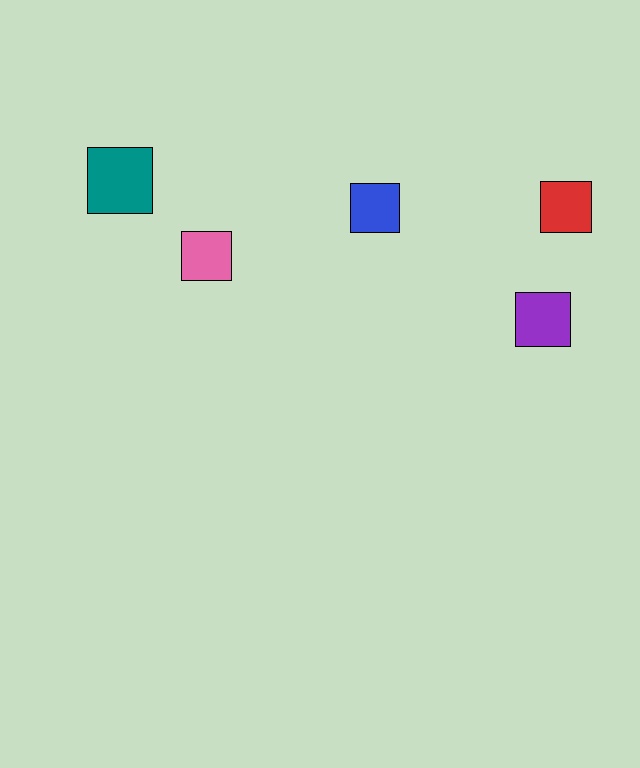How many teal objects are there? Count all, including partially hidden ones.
There is 1 teal object.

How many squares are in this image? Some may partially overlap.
There are 5 squares.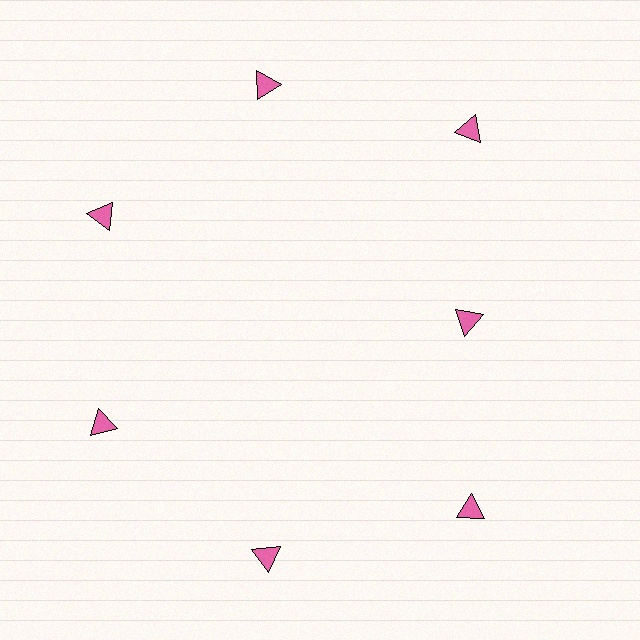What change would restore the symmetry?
The symmetry would be restored by moving it outward, back onto the ring so that all 7 triangles sit at equal angles and equal distance from the center.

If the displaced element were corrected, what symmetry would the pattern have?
It would have 7-fold rotational symmetry — the pattern would map onto itself every 51 degrees.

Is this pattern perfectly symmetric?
No. The 7 pink triangles are arranged in a ring, but one element near the 3 o'clock position is pulled inward toward the center, breaking the 7-fold rotational symmetry.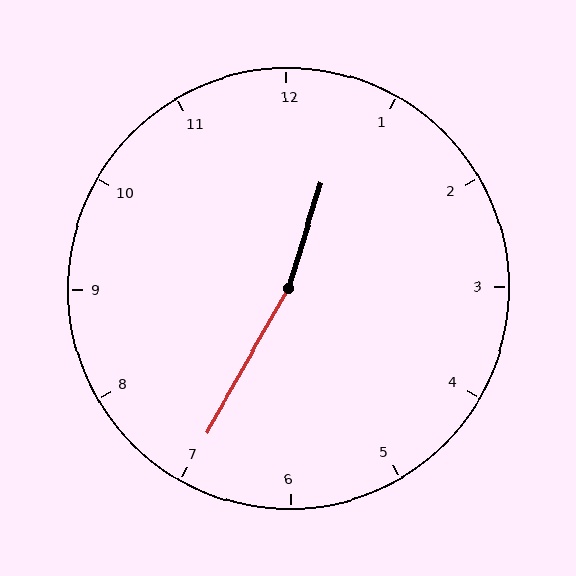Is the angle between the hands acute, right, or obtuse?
It is obtuse.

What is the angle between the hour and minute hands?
Approximately 168 degrees.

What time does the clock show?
12:35.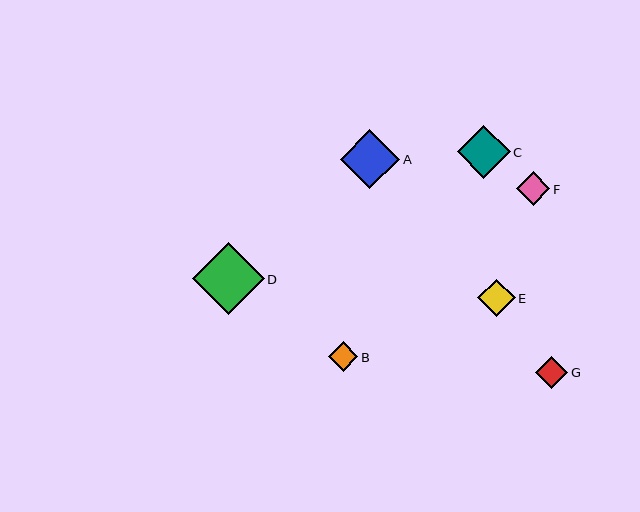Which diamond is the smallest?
Diamond B is the smallest with a size of approximately 30 pixels.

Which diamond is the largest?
Diamond D is the largest with a size of approximately 72 pixels.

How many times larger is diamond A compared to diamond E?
Diamond A is approximately 1.6 times the size of diamond E.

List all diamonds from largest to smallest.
From largest to smallest: D, A, C, E, F, G, B.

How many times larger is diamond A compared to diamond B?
Diamond A is approximately 2.0 times the size of diamond B.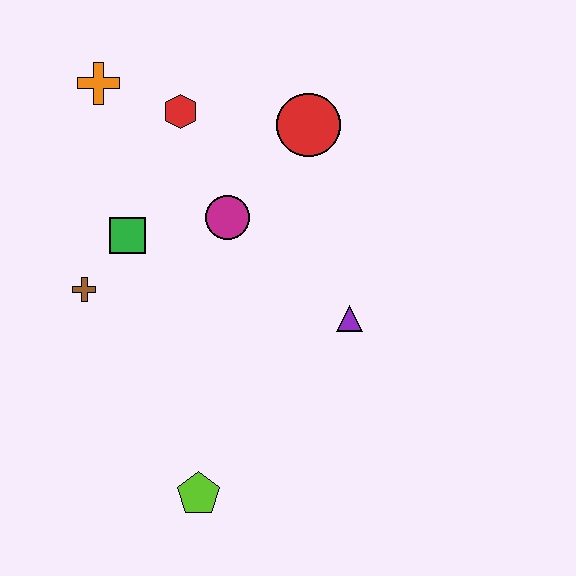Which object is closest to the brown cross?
The green square is closest to the brown cross.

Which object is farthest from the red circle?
The lime pentagon is farthest from the red circle.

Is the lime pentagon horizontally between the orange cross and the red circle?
Yes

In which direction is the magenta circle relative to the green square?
The magenta circle is to the right of the green square.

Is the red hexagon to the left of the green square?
No